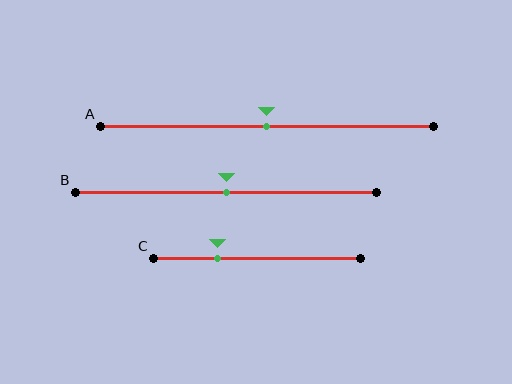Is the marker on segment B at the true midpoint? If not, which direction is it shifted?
Yes, the marker on segment B is at the true midpoint.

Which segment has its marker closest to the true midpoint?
Segment A has its marker closest to the true midpoint.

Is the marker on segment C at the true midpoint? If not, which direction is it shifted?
No, the marker on segment C is shifted to the left by about 19% of the segment length.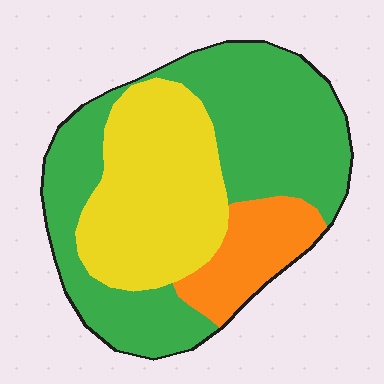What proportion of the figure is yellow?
Yellow takes up about one third (1/3) of the figure.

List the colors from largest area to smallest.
From largest to smallest: green, yellow, orange.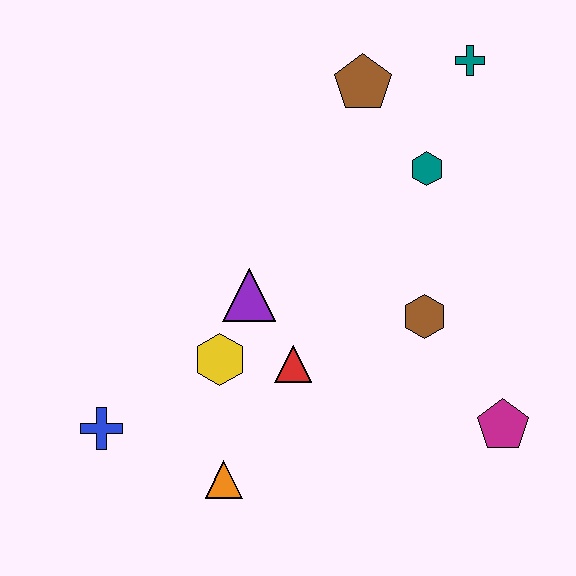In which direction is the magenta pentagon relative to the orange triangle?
The magenta pentagon is to the right of the orange triangle.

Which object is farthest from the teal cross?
The blue cross is farthest from the teal cross.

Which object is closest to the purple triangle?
The yellow hexagon is closest to the purple triangle.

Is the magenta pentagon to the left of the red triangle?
No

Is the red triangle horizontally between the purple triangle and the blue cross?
No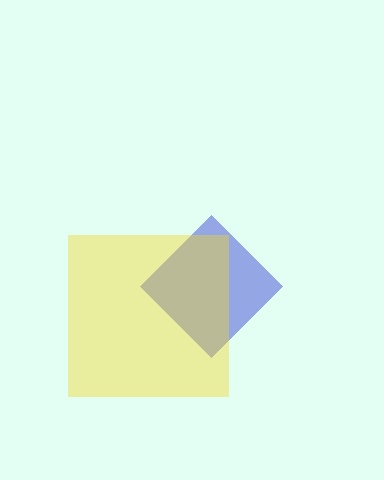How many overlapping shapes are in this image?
There are 2 overlapping shapes in the image.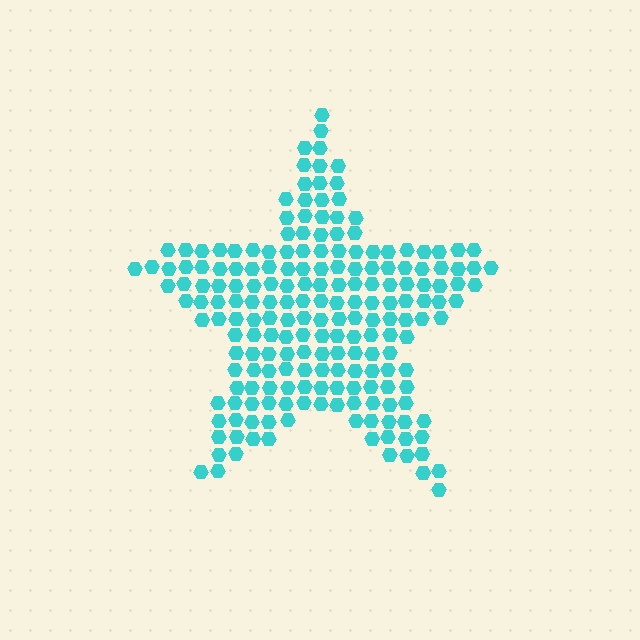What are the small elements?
The small elements are hexagons.